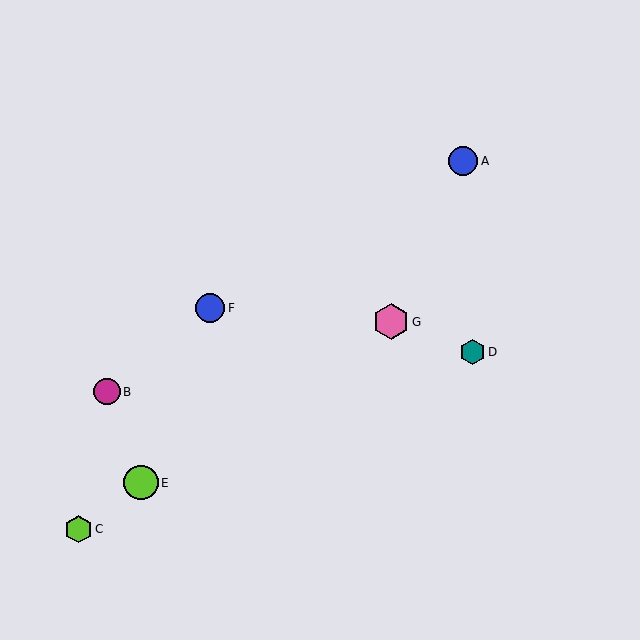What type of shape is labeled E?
Shape E is a lime circle.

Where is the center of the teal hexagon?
The center of the teal hexagon is at (472, 352).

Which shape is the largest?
The pink hexagon (labeled G) is the largest.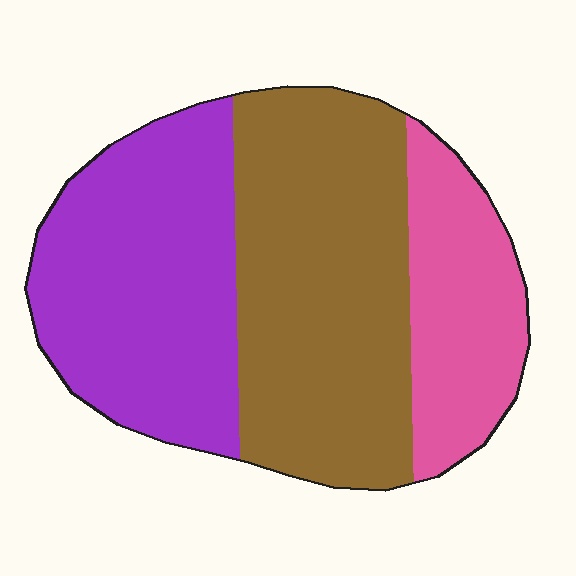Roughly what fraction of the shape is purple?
Purple covers about 35% of the shape.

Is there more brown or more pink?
Brown.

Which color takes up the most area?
Brown, at roughly 45%.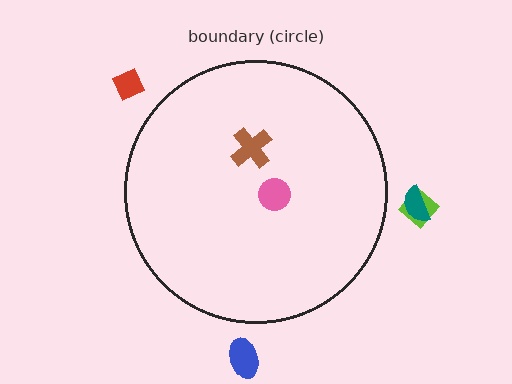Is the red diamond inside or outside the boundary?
Outside.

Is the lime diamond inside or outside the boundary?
Outside.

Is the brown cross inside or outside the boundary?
Inside.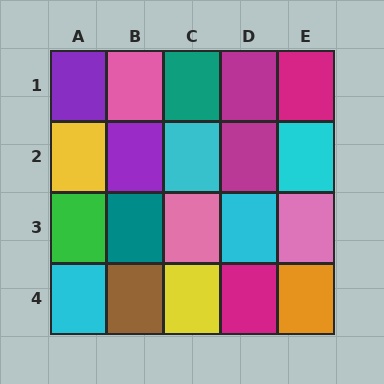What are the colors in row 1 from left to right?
Purple, pink, teal, magenta, magenta.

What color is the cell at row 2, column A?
Yellow.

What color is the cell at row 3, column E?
Pink.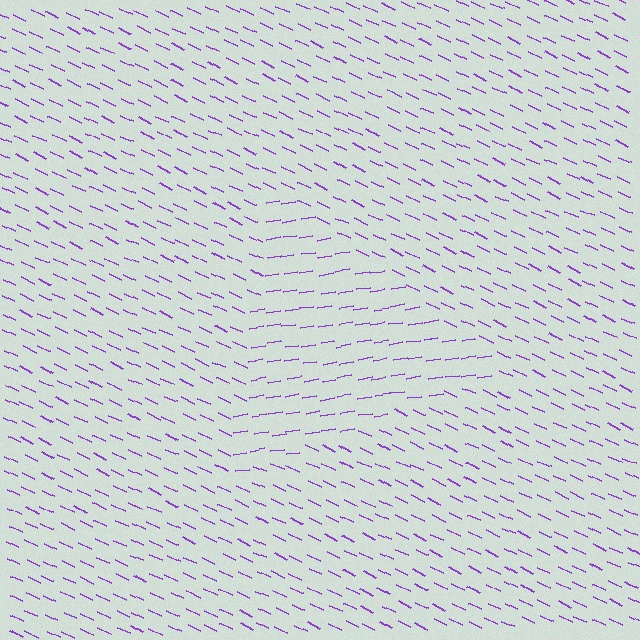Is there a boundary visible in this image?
Yes, there is a texture boundary formed by a change in line orientation.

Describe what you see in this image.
The image is filled with small purple line segments. A triangle region in the image has lines oriented differently from the surrounding lines, creating a visible texture boundary.